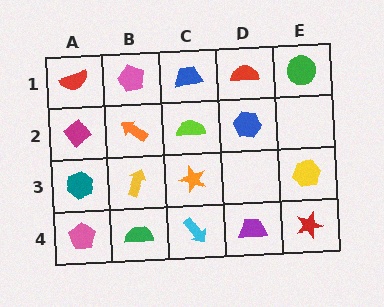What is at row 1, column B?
A pink pentagon.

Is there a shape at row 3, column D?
No, that cell is empty.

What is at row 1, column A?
A red semicircle.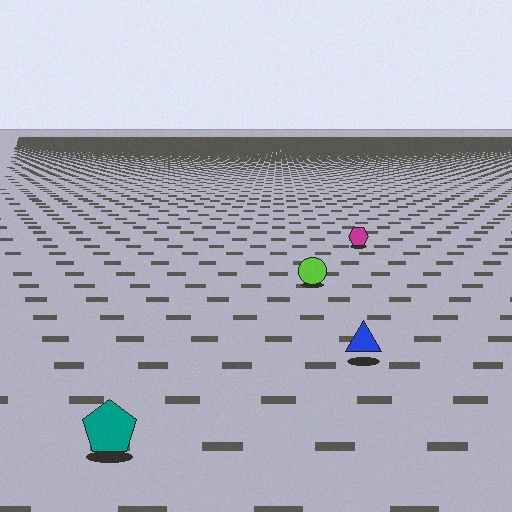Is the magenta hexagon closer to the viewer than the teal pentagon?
No. The teal pentagon is closer — you can tell from the texture gradient: the ground texture is coarser near it.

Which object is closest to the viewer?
The teal pentagon is closest. The texture marks near it are larger and more spread out.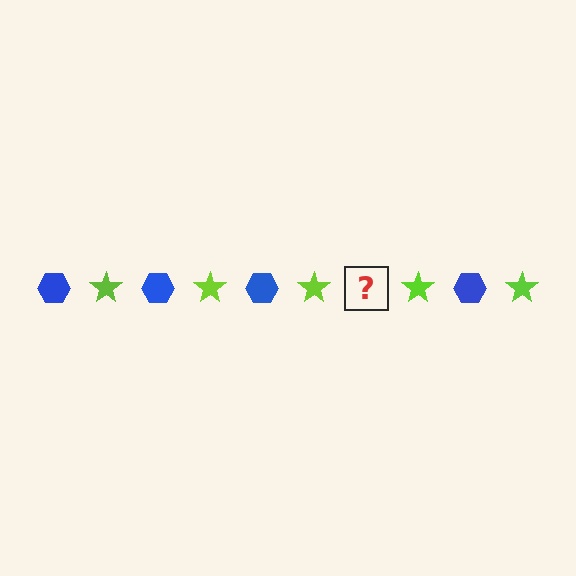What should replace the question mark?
The question mark should be replaced with a blue hexagon.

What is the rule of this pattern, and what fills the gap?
The rule is that the pattern alternates between blue hexagon and lime star. The gap should be filled with a blue hexagon.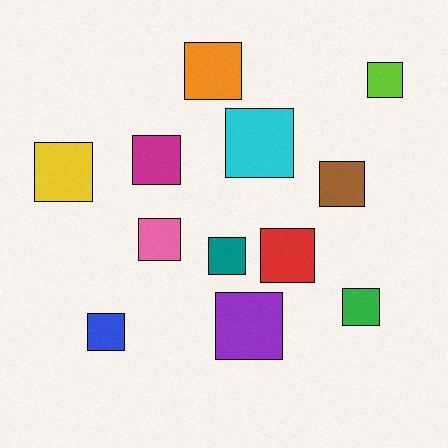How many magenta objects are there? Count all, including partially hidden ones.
There is 1 magenta object.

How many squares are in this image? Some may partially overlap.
There are 12 squares.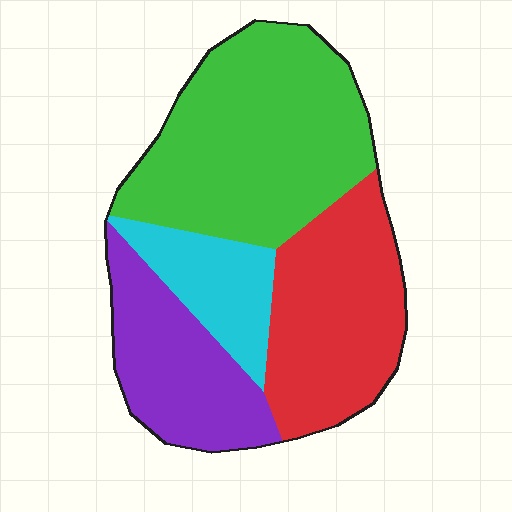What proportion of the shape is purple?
Purple covers around 20% of the shape.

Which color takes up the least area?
Cyan, at roughly 15%.